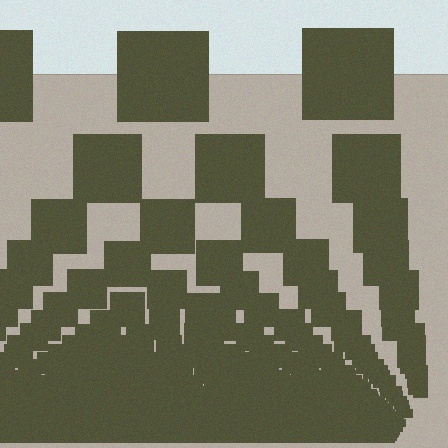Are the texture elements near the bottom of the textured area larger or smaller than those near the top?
Smaller. The gradient is inverted — elements near the bottom are smaller and denser.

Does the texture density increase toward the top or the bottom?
Density increases toward the bottom.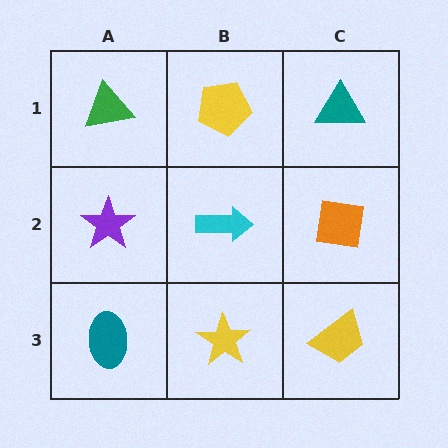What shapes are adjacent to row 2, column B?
A yellow pentagon (row 1, column B), a yellow star (row 3, column B), a purple star (row 2, column A), an orange square (row 2, column C).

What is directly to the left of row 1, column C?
A yellow pentagon.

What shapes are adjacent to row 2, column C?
A teal triangle (row 1, column C), a yellow trapezoid (row 3, column C), a cyan arrow (row 2, column B).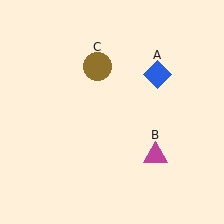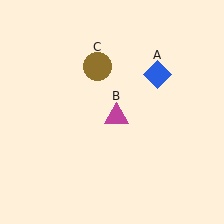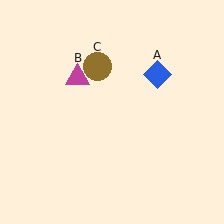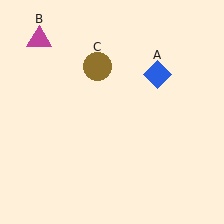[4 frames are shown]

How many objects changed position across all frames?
1 object changed position: magenta triangle (object B).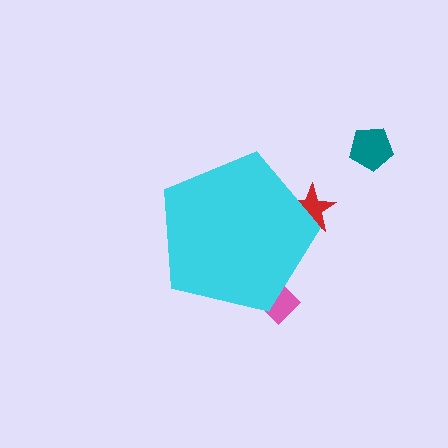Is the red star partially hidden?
Yes, the red star is partially hidden behind the cyan pentagon.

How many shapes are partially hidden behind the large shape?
2 shapes are partially hidden.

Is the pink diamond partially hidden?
Yes, the pink diamond is partially hidden behind the cyan pentagon.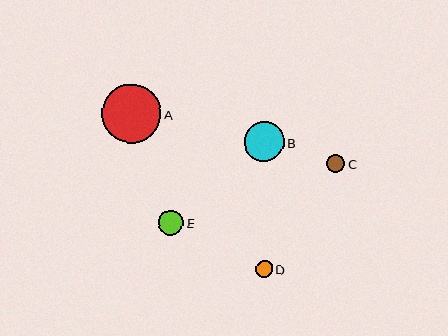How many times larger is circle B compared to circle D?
Circle B is approximately 2.3 times the size of circle D.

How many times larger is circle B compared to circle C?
Circle B is approximately 2.2 times the size of circle C.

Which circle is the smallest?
Circle D is the smallest with a size of approximately 17 pixels.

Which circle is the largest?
Circle A is the largest with a size of approximately 59 pixels.